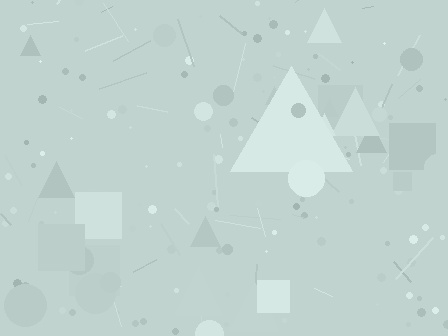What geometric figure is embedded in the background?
A triangle is embedded in the background.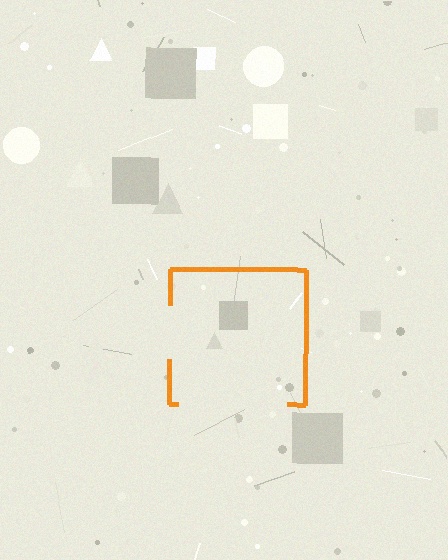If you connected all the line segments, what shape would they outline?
They would outline a square.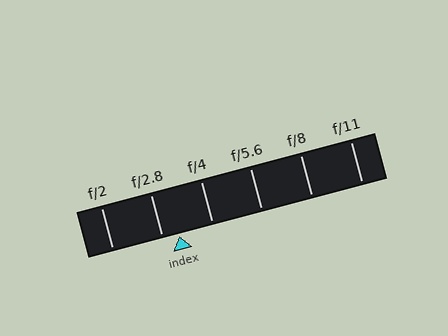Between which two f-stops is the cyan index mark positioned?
The index mark is between f/2.8 and f/4.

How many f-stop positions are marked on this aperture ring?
There are 6 f-stop positions marked.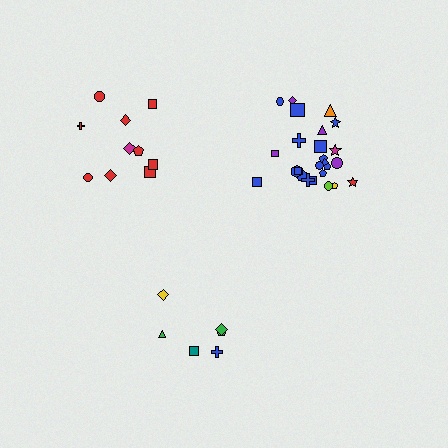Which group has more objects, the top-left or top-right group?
The top-right group.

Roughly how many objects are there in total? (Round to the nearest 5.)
Roughly 40 objects in total.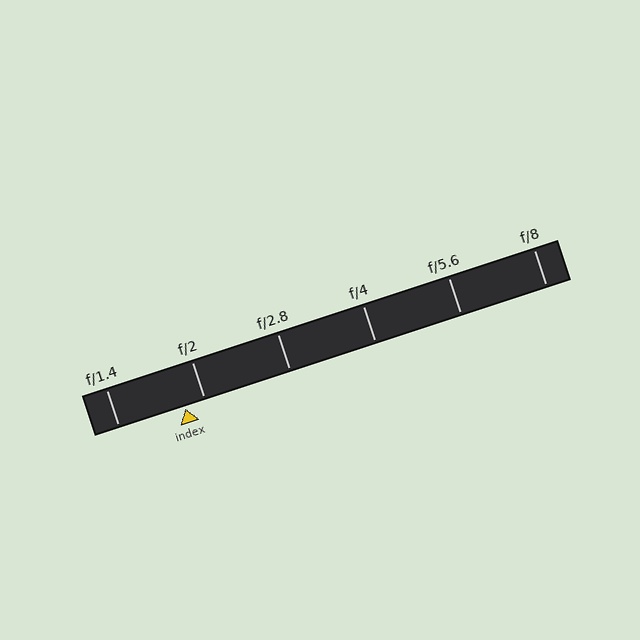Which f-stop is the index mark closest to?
The index mark is closest to f/2.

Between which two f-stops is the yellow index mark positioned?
The index mark is between f/1.4 and f/2.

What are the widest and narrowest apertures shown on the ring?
The widest aperture shown is f/1.4 and the narrowest is f/8.